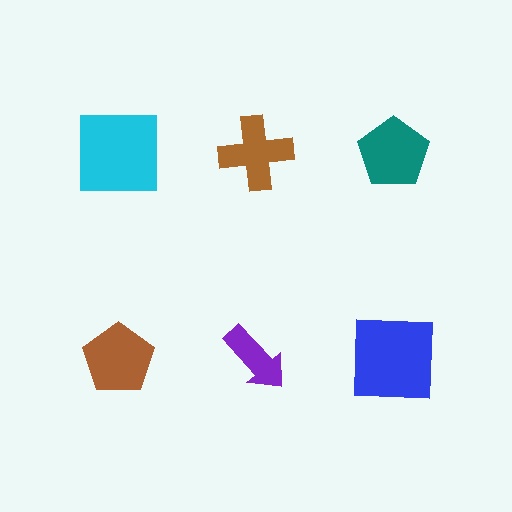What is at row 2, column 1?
A brown pentagon.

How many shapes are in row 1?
3 shapes.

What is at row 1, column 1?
A cyan square.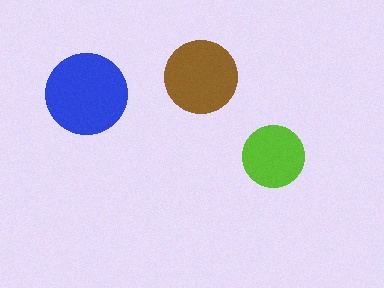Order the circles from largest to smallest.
the blue one, the brown one, the lime one.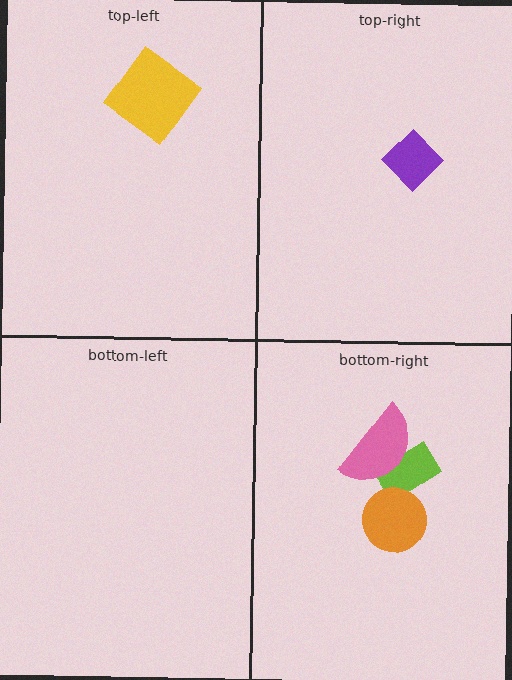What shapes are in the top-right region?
The purple diamond.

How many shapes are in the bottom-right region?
3.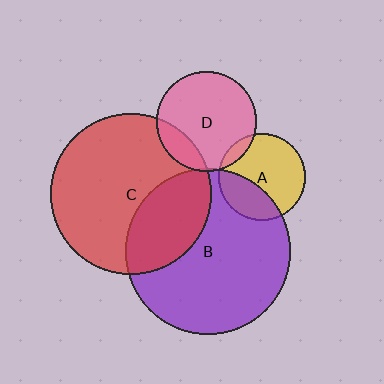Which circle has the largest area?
Circle B (purple).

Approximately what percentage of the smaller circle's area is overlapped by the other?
Approximately 5%.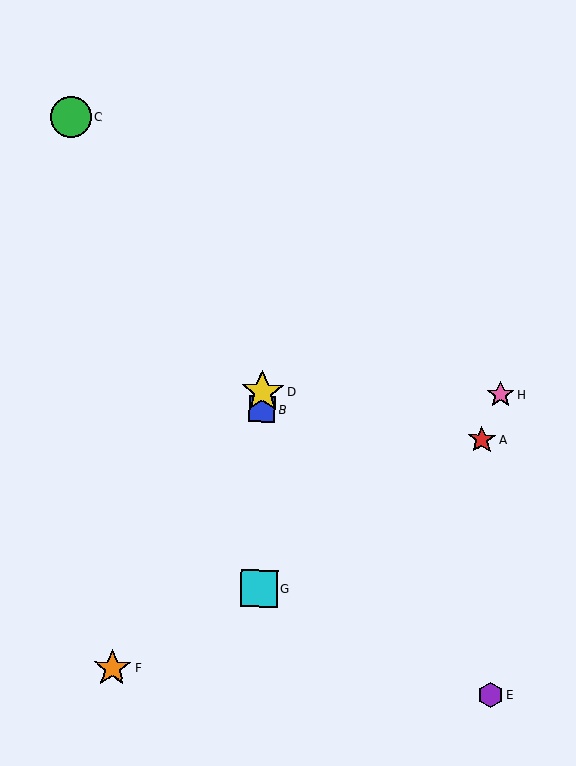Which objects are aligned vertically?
Objects B, D, G are aligned vertically.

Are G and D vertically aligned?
Yes, both are at x≈259.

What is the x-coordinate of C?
Object C is at x≈71.